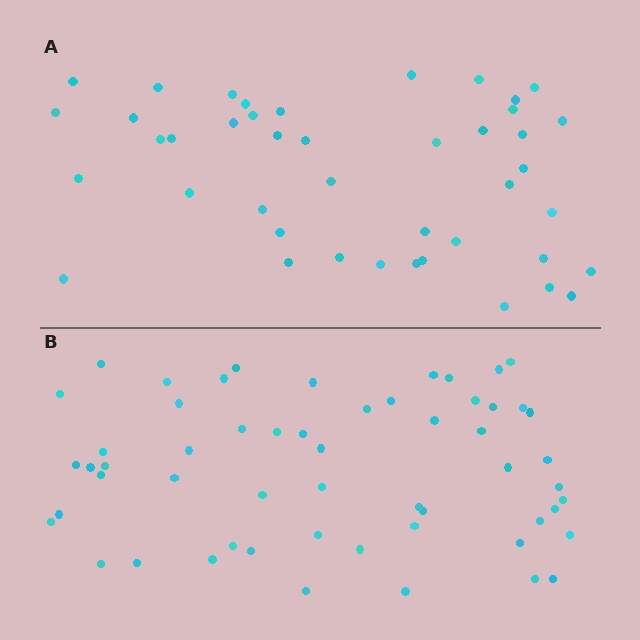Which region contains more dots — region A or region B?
Region B (the bottom region) has more dots.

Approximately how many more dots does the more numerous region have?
Region B has approximately 15 more dots than region A.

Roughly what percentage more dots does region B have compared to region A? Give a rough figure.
About 30% more.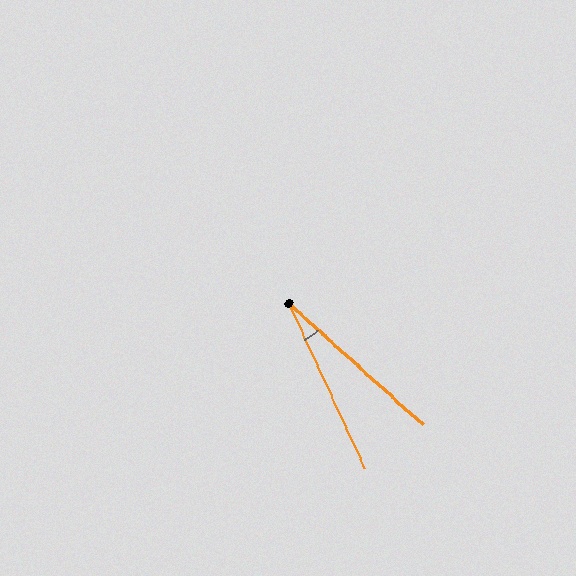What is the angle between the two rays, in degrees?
Approximately 23 degrees.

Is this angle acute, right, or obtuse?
It is acute.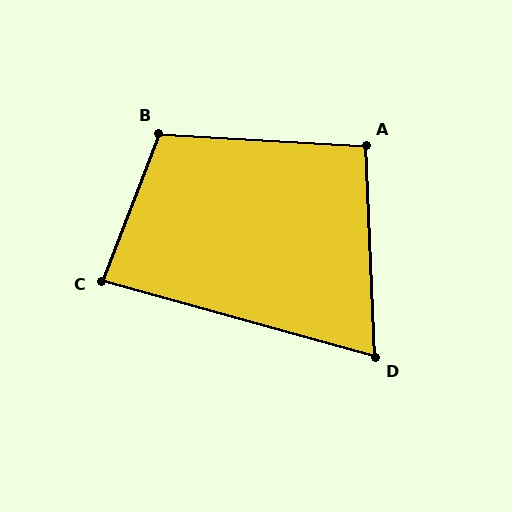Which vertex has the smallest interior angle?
D, at approximately 72 degrees.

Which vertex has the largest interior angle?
B, at approximately 108 degrees.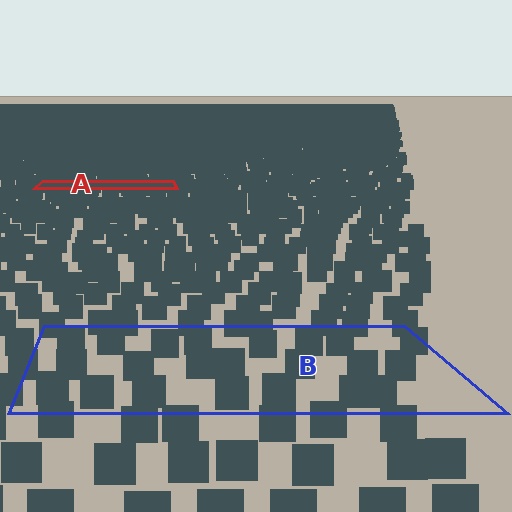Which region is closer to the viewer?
Region B is closer. The texture elements there are larger and more spread out.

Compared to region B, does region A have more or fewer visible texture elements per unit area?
Region A has more texture elements per unit area — they are packed more densely because it is farther away.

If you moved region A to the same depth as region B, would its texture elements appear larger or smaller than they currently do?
They would appear larger. At a closer depth, the same texture elements are projected at a bigger on-screen size.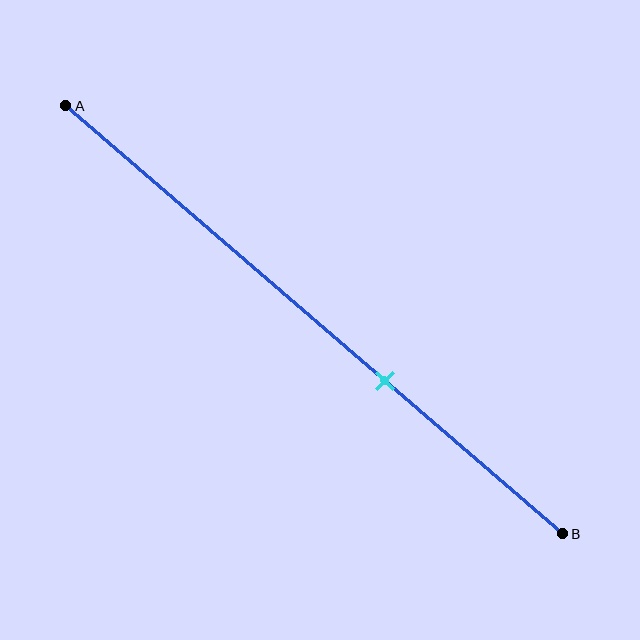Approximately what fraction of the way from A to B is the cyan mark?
The cyan mark is approximately 65% of the way from A to B.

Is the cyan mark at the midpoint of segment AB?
No, the mark is at about 65% from A, not at the 50% midpoint.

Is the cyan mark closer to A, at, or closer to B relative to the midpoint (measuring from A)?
The cyan mark is closer to point B than the midpoint of segment AB.